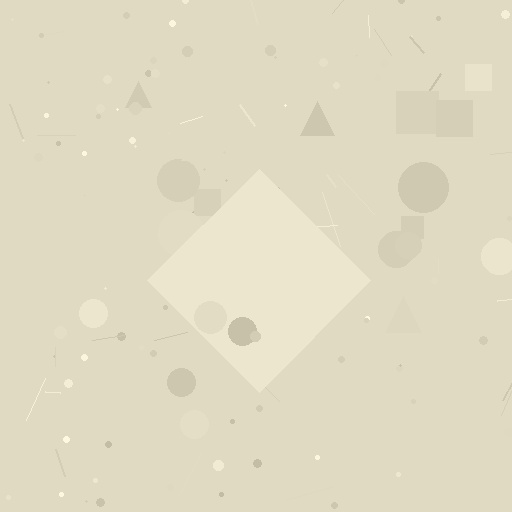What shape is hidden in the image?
A diamond is hidden in the image.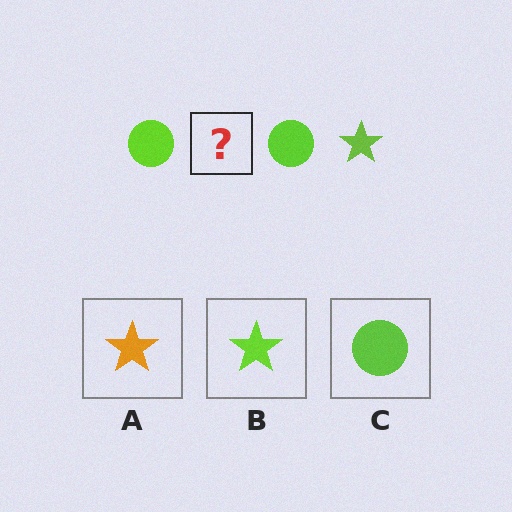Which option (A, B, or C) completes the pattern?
B.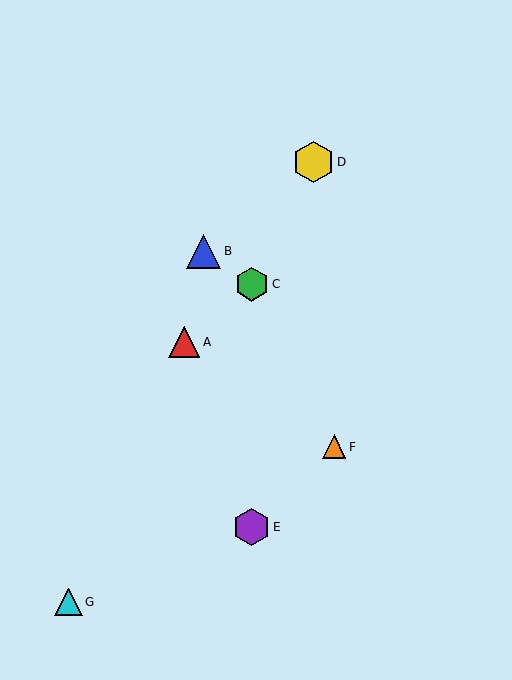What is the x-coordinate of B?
Object B is at x≈204.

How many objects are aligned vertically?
2 objects (C, E) are aligned vertically.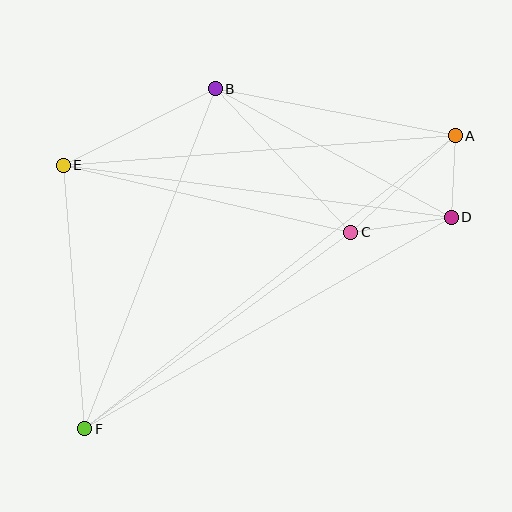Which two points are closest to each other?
Points A and D are closest to each other.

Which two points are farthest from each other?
Points A and F are farthest from each other.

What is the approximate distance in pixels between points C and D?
The distance between C and D is approximately 102 pixels.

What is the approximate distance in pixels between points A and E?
The distance between A and E is approximately 393 pixels.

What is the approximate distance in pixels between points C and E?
The distance between C and E is approximately 295 pixels.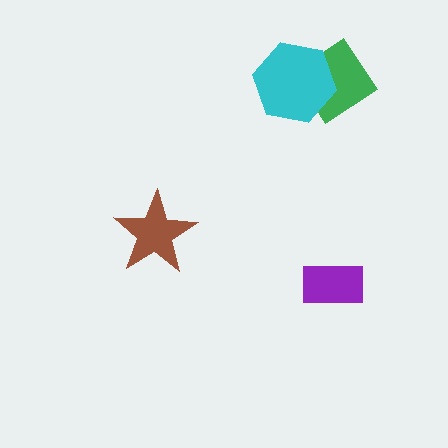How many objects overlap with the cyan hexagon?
1 object overlaps with the cyan hexagon.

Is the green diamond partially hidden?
Yes, it is partially covered by another shape.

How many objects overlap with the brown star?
0 objects overlap with the brown star.